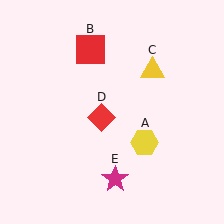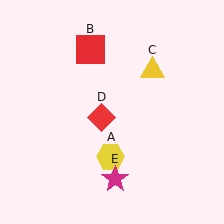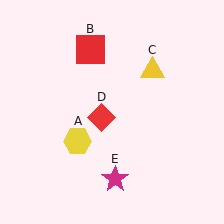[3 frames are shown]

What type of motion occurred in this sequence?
The yellow hexagon (object A) rotated clockwise around the center of the scene.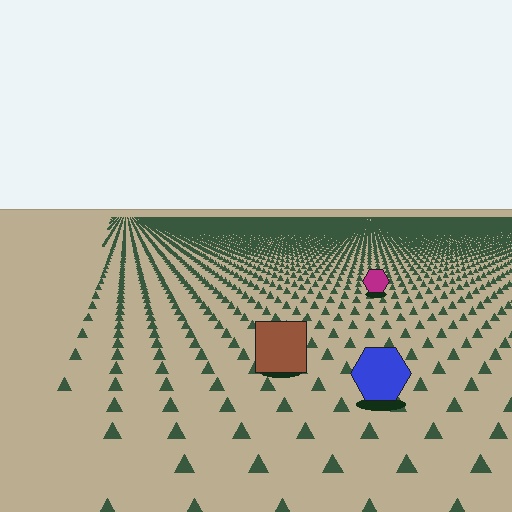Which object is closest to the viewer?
The blue hexagon is closest. The texture marks near it are larger and more spread out.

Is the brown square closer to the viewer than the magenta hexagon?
Yes. The brown square is closer — you can tell from the texture gradient: the ground texture is coarser near it.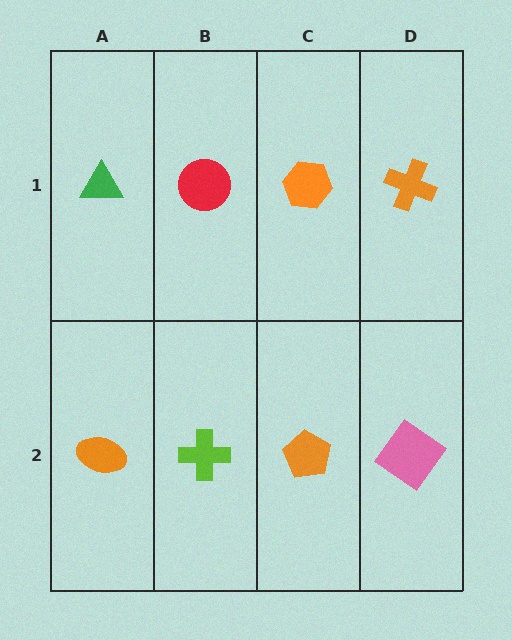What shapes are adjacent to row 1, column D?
A pink diamond (row 2, column D), an orange hexagon (row 1, column C).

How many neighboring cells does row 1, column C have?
3.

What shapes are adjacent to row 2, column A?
A green triangle (row 1, column A), a lime cross (row 2, column B).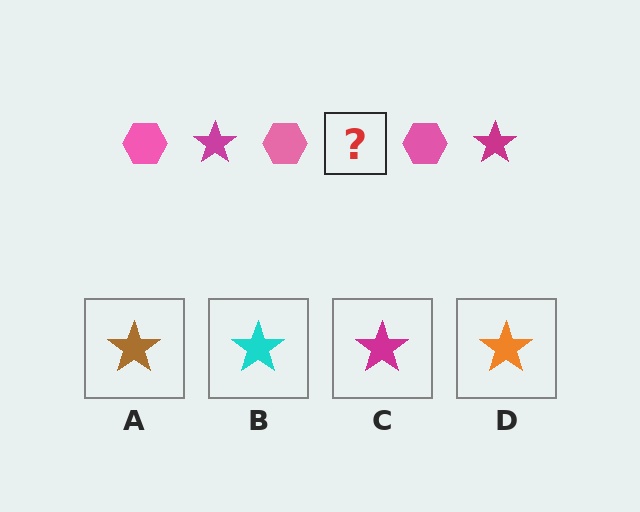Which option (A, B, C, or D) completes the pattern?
C.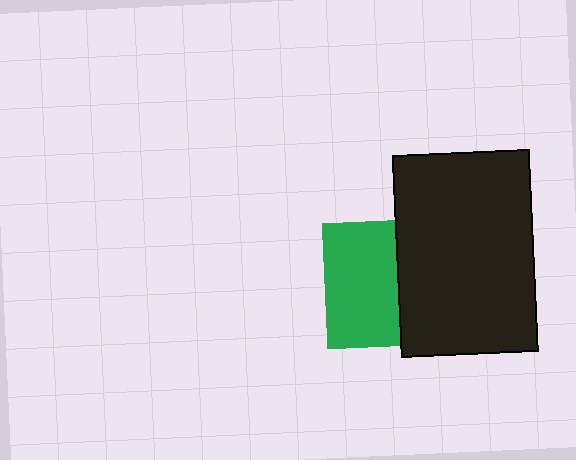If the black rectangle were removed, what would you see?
You would see the complete green square.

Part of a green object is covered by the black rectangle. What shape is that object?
It is a square.